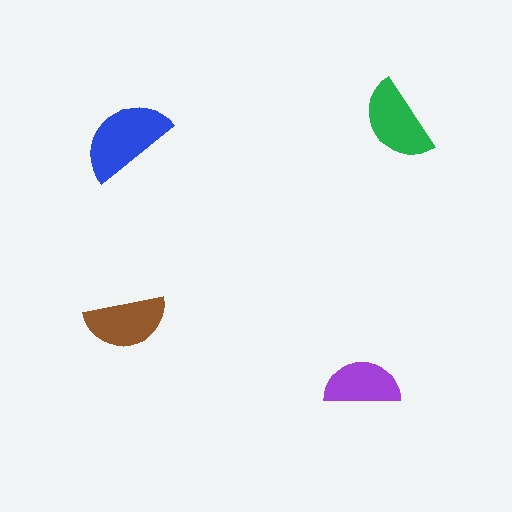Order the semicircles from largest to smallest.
the blue one, the green one, the brown one, the purple one.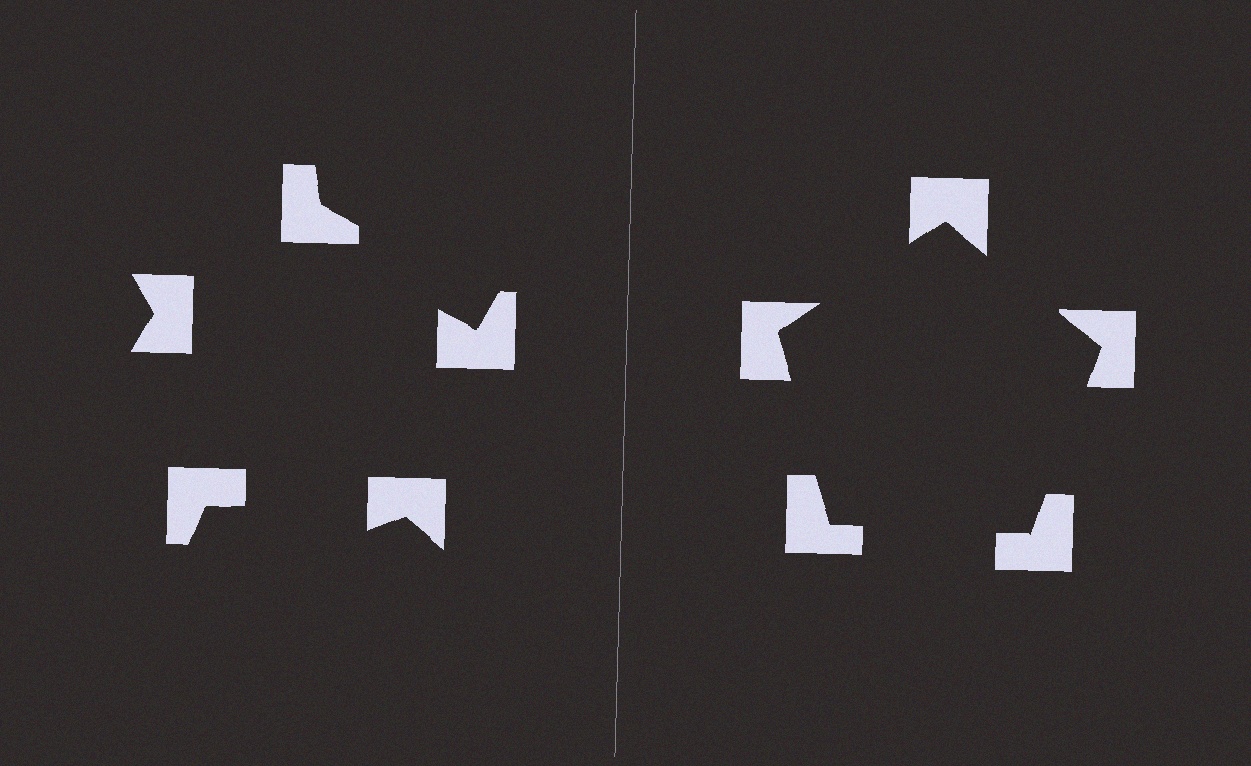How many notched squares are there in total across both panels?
10 — 5 on each side.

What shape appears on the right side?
An illusory pentagon.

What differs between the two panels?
The notched squares are positioned identically on both sides; only the wedge orientations differ. On the right they align to a pentagon; on the left they are misaligned.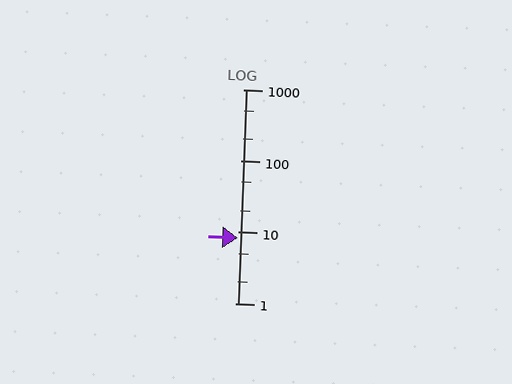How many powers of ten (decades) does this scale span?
The scale spans 3 decades, from 1 to 1000.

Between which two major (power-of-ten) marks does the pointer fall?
The pointer is between 1 and 10.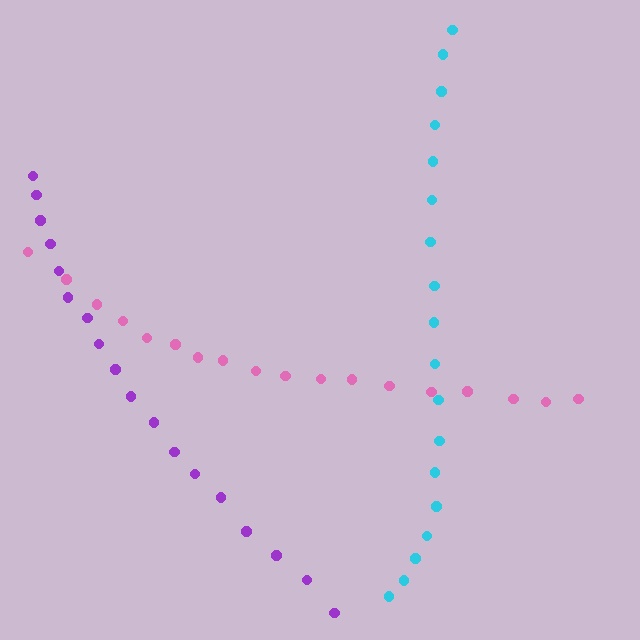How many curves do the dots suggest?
There are 3 distinct paths.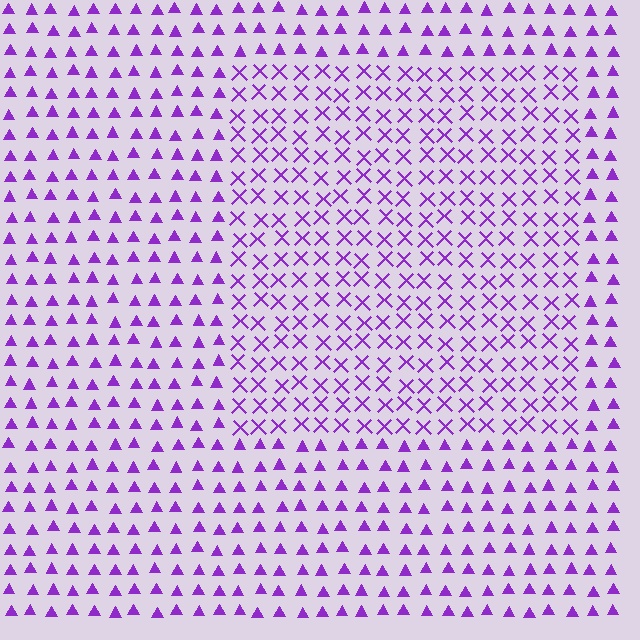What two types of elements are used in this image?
The image uses X marks inside the rectangle region and triangles outside it.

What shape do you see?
I see a rectangle.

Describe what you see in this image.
The image is filled with small purple elements arranged in a uniform grid. A rectangle-shaped region contains X marks, while the surrounding area contains triangles. The boundary is defined purely by the change in element shape.